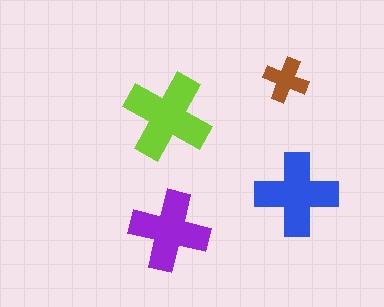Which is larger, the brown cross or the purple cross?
The purple one.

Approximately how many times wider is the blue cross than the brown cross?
About 2 times wider.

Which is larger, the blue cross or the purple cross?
The blue one.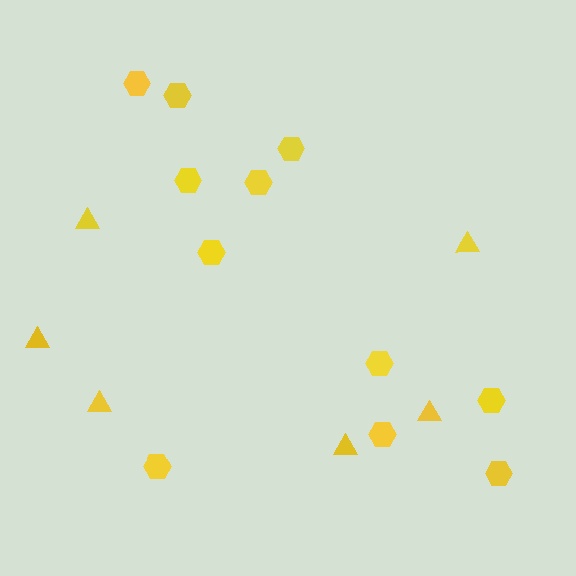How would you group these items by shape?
There are 2 groups: one group of triangles (6) and one group of hexagons (11).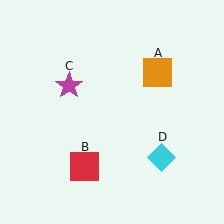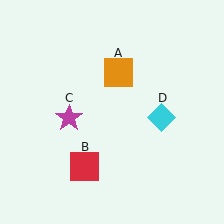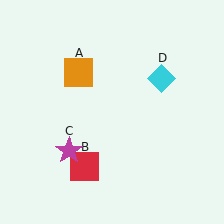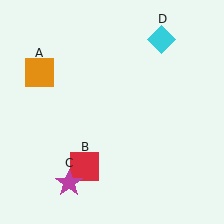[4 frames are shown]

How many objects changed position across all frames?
3 objects changed position: orange square (object A), magenta star (object C), cyan diamond (object D).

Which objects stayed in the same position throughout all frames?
Red square (object B) remained stationary.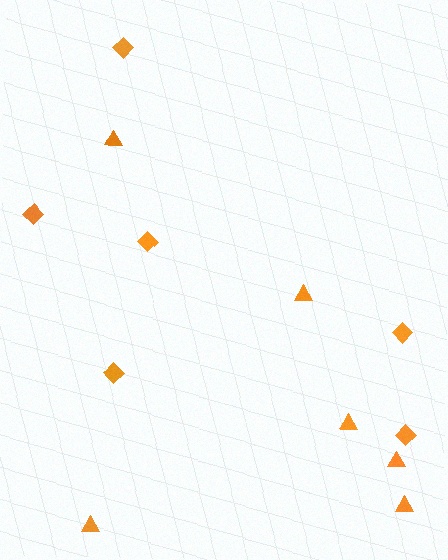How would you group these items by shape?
There are 2 groups: one group of diamonds (6) and one group of triangles (6).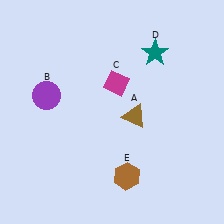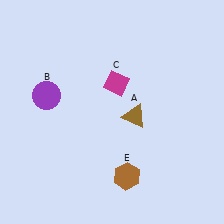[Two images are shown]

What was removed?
The teal star (D) was removed in Image 2.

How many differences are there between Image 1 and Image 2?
There is 1 difference between the two images.